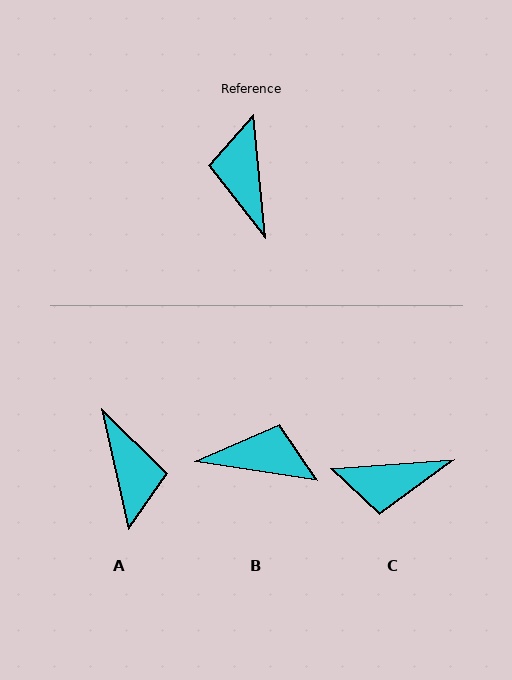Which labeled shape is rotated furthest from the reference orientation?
A, about 173 degrees away.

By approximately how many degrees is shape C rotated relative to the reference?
Approximately 88 degrees counter-clockwise.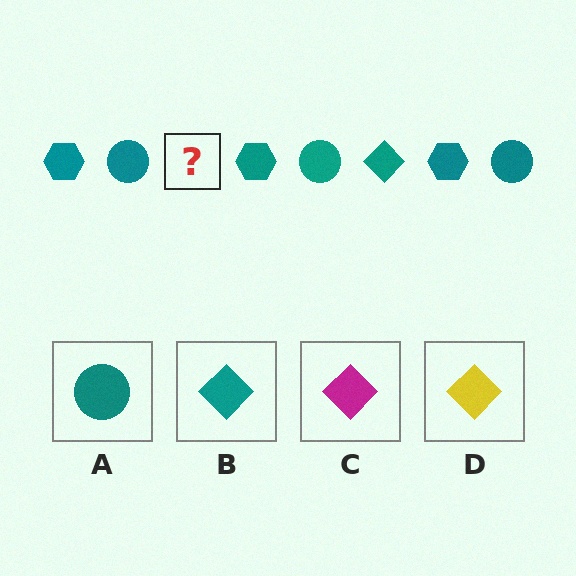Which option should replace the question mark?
Option B.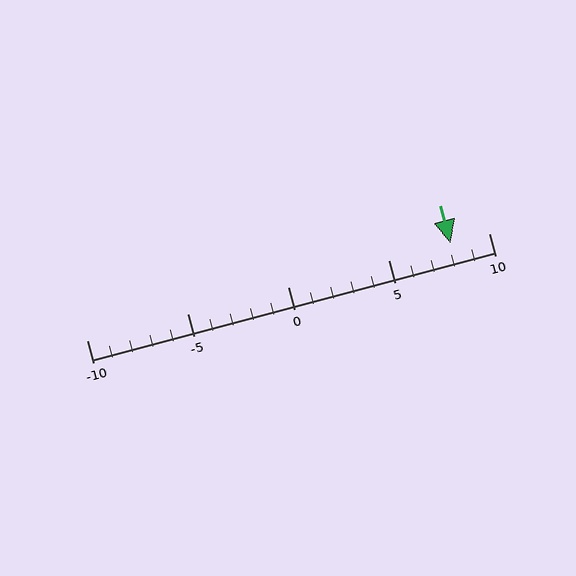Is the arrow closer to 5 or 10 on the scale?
The arrow is closer to 10.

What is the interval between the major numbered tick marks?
The major tick marks are spaced 5 units apart.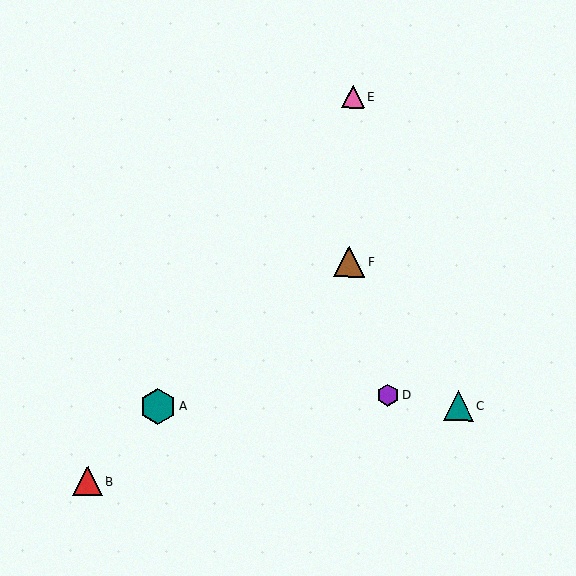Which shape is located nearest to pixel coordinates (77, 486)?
The red triangle (labeled B) at (88, 482) is nearest to that location.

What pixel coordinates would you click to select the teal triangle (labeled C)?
Click at (458, 406) to select the teal triangle C.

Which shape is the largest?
The teal hexagon (labeled A) is the largest.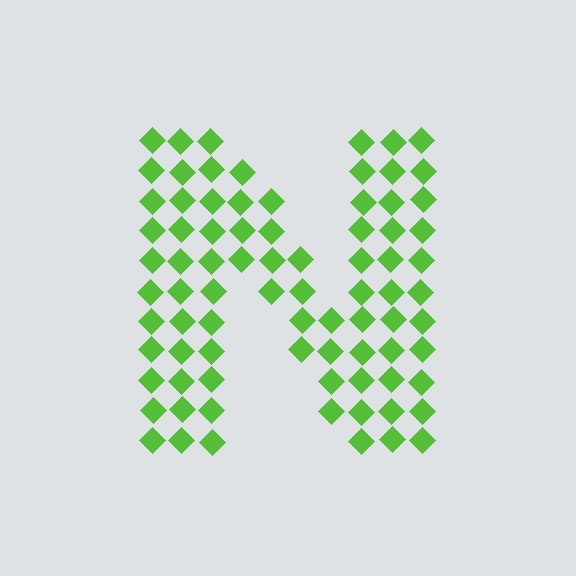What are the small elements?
The small elements are diamonds.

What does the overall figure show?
The overall figure shows the letter N.